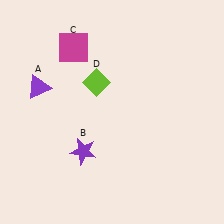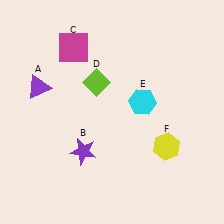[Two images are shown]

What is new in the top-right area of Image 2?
A cyan hexagon (E) was added in the top-right area of Image 2.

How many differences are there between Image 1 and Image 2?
There are 2 differences between the two images.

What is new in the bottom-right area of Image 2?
A yellow hexagon (F) was added in the bottom-right area of Image 2.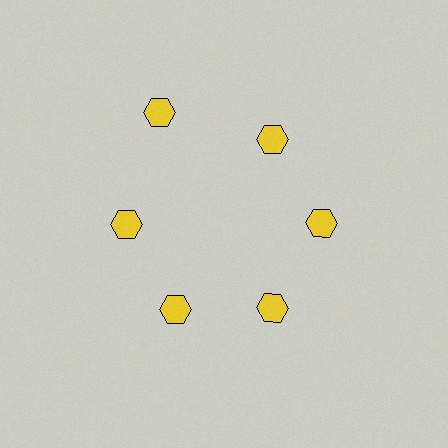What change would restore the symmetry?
The symmetry would be restored by moving it inward, back onto the ring so that all 6 hexagons sit at equal angles and equal distance from the center.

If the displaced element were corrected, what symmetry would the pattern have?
It would have 6-fold rotational symmetry — the pattern would map onto itself every 60 degrees.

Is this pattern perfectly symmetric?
No. The 6 yellow hexagons are arranged in a ring, but one element near the 11 o'clock position is pushed outward from the center, breaking the 6-fold rotational symmetry.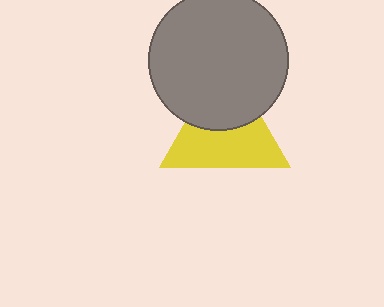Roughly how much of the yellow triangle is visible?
About half of it is visible (roughly 58%).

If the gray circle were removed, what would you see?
You would see the complete yellow triangle.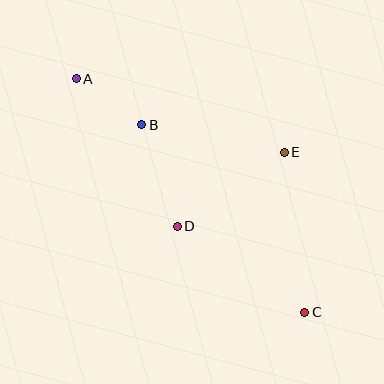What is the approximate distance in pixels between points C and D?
The distance between C and D is approximately 153 pixels.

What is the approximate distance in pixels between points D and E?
The distance between D and E is approximately 130 pixels.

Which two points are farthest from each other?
Points A and C are farthest from each other.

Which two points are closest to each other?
Points A and B are closest to each other.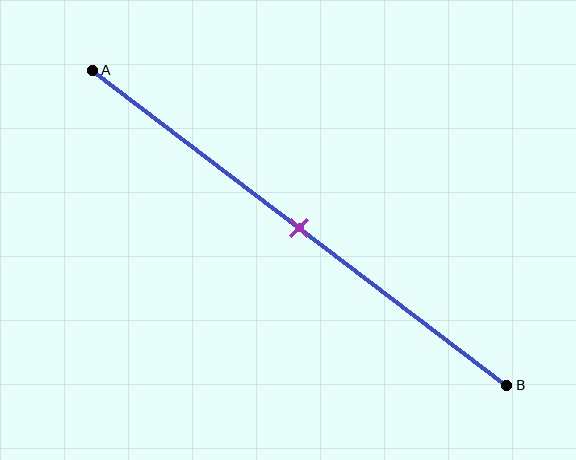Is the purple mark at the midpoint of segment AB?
Yes, the mark is approximately at the midpoint.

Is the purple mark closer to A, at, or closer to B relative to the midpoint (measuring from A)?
The purple mark is approximately at the midpoint of segment AB.